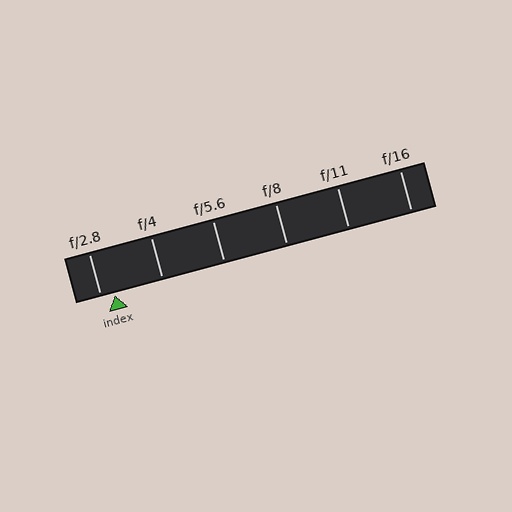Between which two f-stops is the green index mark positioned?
The index mark is between f/2.8 and f/4.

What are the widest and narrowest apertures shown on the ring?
The widest aperture shown is f/2.8 and the narrowest is f/16.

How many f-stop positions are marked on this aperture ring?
There are 6 f-stop positions marked.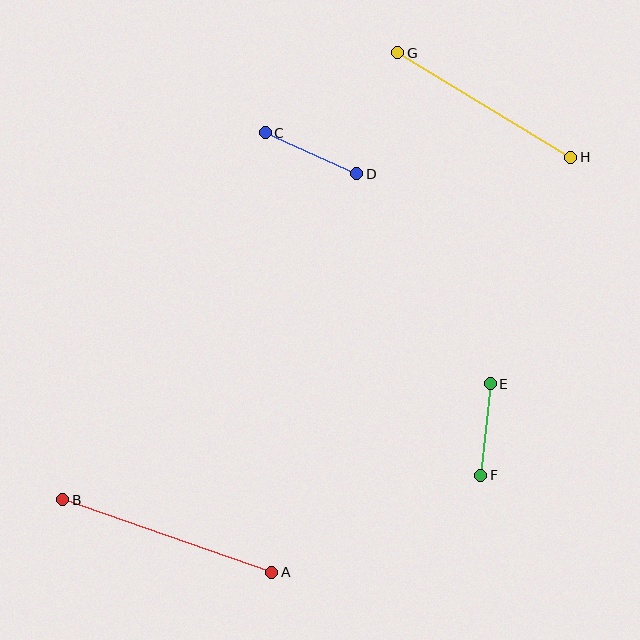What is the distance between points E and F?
The distance is approximately 92 pixels.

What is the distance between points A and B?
The distance is approximately 221 pixels.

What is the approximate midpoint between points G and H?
The midpoint is at approximately (484, 105) pixels.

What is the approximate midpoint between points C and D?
The midpoint is at approximately (311, 153) pixels.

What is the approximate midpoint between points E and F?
The midpoint is at approximately (486, 430) pixels.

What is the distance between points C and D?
The distance is approximately 100 pixels.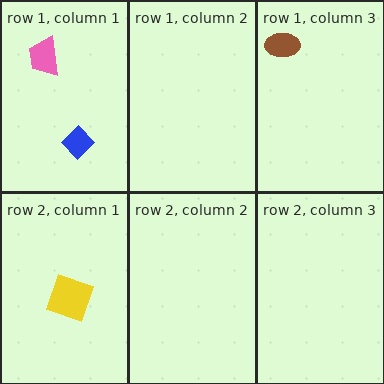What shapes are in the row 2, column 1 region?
The yellow square.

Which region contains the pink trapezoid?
The row 1, column 1 region.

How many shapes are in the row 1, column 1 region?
2.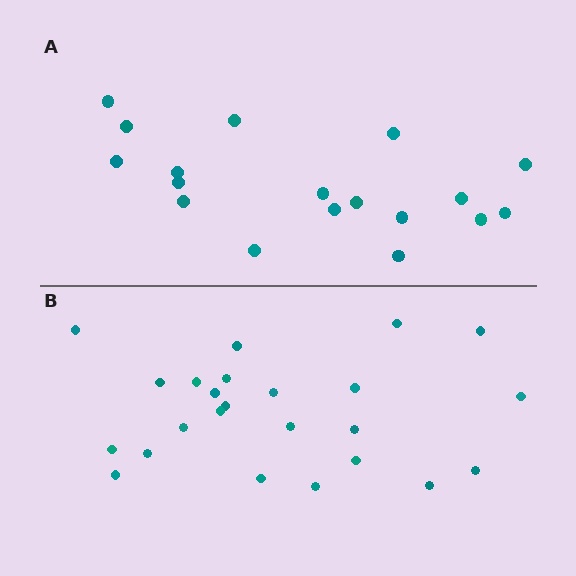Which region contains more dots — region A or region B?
Region B (the bottom region) has more dots.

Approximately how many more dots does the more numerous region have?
Region B has about 6 more dots than region A.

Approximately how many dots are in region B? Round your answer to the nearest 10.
About 20 dots. (The exact count is 24, which rounds to 20.)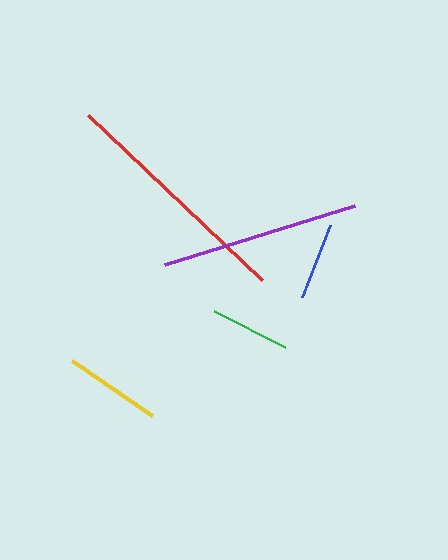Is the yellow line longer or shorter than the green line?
The yellow line is longer than the green line.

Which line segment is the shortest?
The blue line is the shortest at approximately 78 pixels.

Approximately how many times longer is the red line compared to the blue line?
The red line is approximately 3.1 times the length of the blue line.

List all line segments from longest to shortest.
From longest to shortest: red, purple, yellow, green, blue.